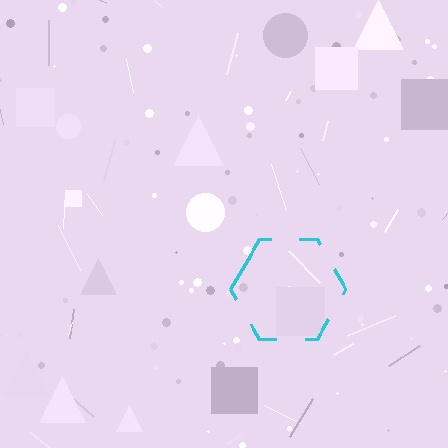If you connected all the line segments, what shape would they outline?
They would outline a hexagon.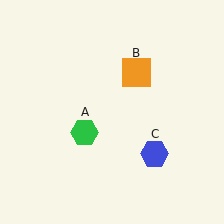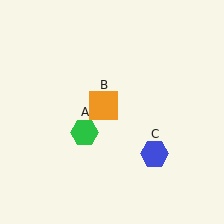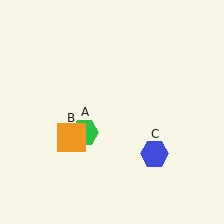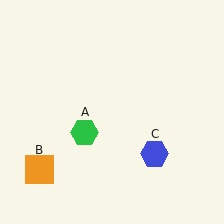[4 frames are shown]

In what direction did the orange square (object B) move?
The orange square (object B) moved down and to the left.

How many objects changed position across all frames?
1 object changed position: orange square (object B).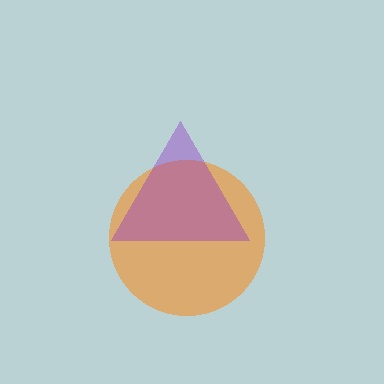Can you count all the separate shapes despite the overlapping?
Yes, there are 2 separate shapes.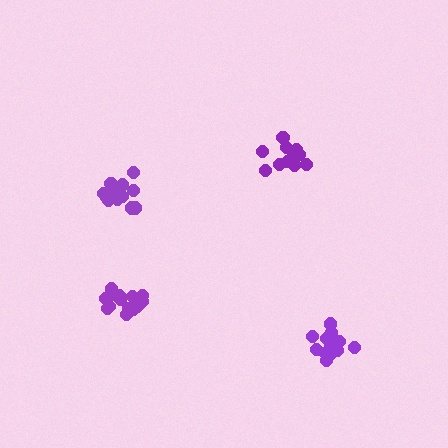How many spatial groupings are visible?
There are 4 spatial groupings.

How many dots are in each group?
Group 1: 11 dots, Group 2: 16 dots, Group 3: 14 dots, Group 4: 15 dots (56 total).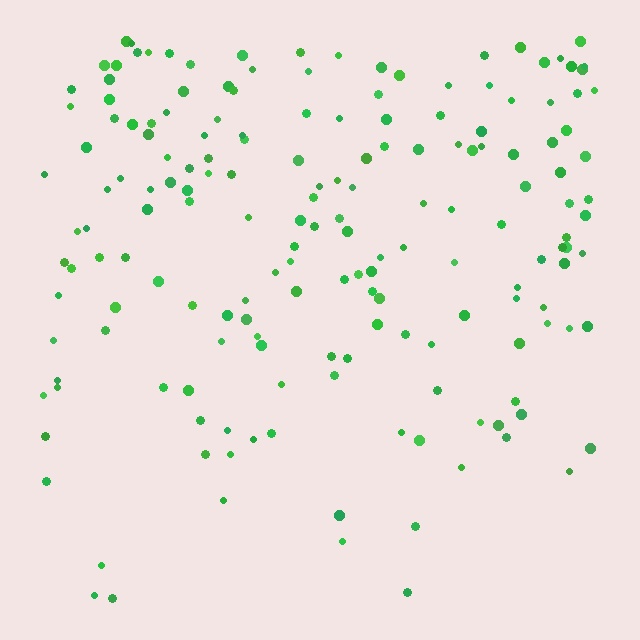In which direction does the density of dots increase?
From bottom to top, with the top side densest.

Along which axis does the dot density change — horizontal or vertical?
Vertical.